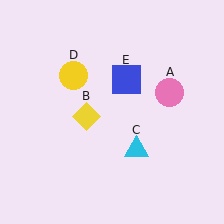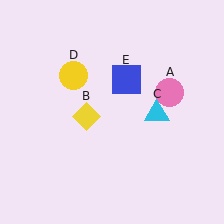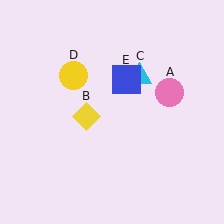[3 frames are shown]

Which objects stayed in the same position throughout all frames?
Pink circle (object A) and yellow diamond (object B) and yellow circle (object D) and blue square (object E) remained stationary.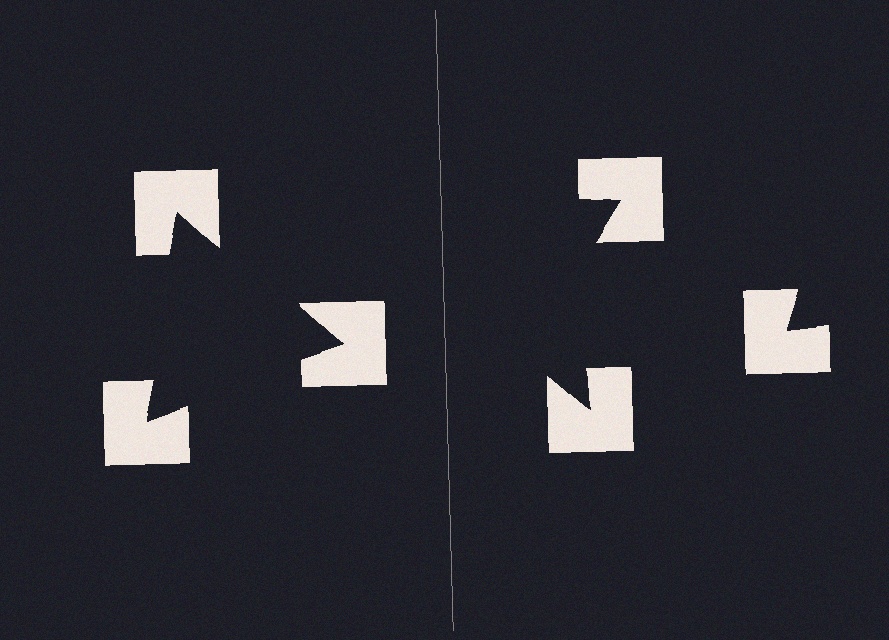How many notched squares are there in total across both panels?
6 — 3 on each side.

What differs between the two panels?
The notched squares are positioned identically on both sides; only the wedge orientations differ. On the left they align to a triangle; on the right they are misaligned.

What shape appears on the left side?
An illusory triangle.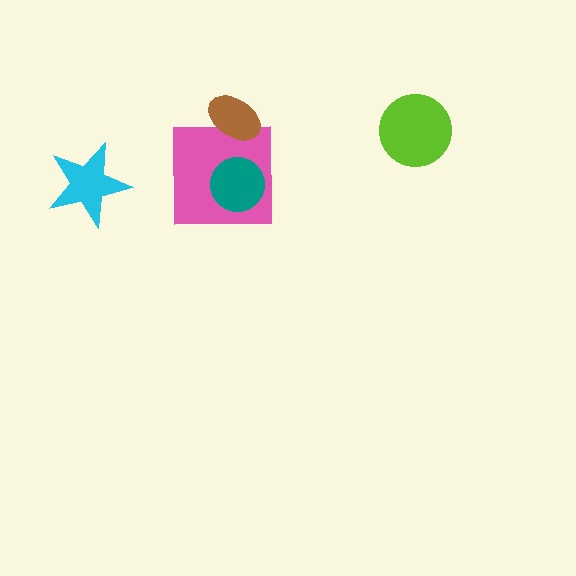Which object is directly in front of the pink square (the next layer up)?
The teal circle is directly in front of the pink square.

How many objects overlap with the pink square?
2 objects overlap with the pink square.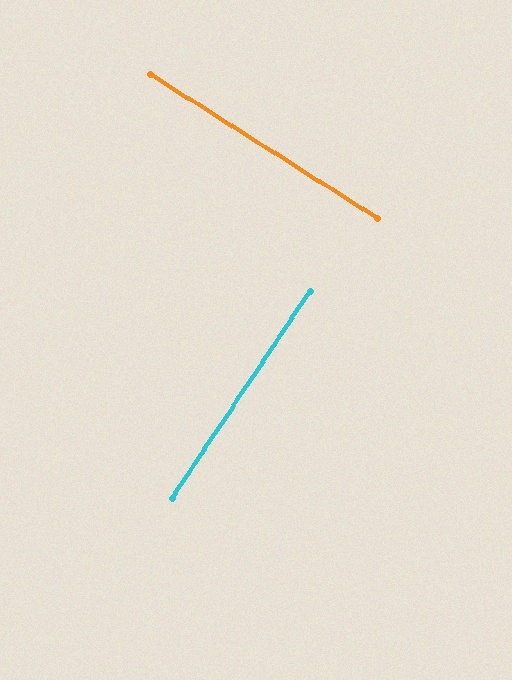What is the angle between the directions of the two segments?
Approximately 88 degrees.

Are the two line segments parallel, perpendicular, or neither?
Perpendicular — they meet at approximately 88°.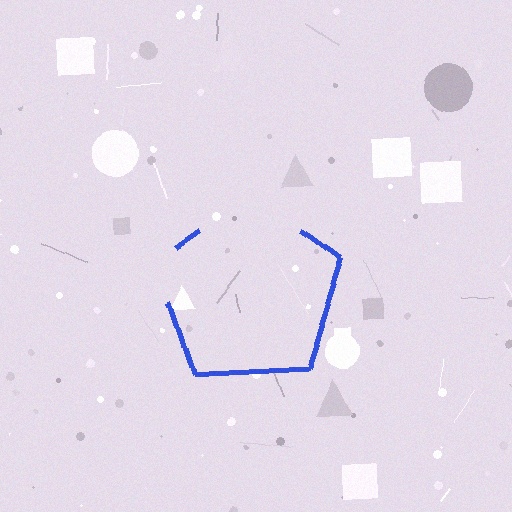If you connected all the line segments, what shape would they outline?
They would outline a pentagon.